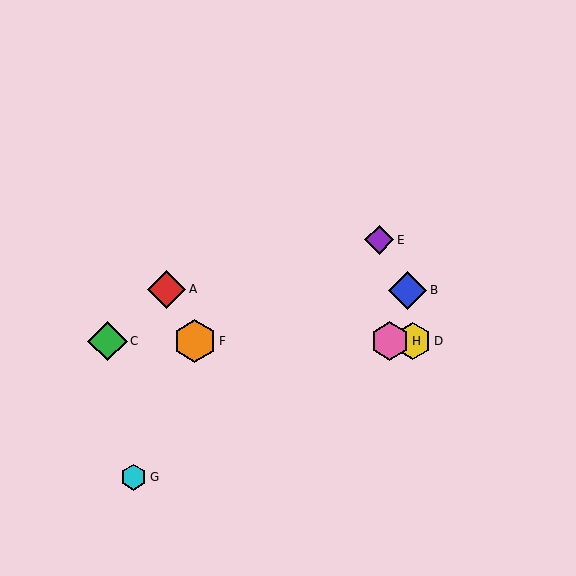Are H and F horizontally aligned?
Yes, both are at y≈341.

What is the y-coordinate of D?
Object D is at y≈341.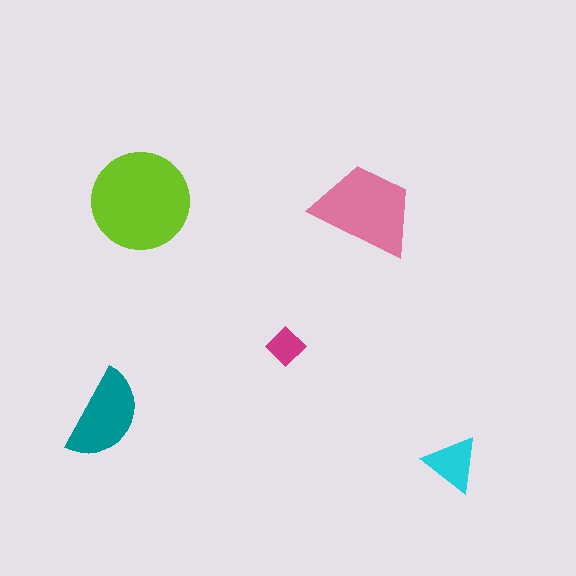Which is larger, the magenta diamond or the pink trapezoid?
The pink trapezoid.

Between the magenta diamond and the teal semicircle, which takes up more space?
The teal semicircle.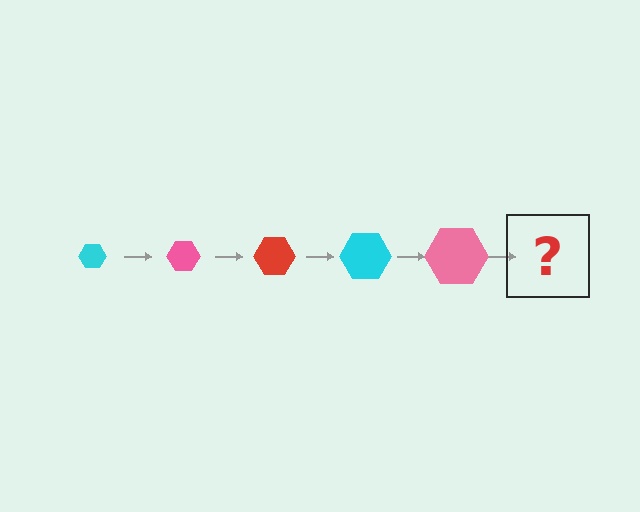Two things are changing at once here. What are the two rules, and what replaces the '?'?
The two rules are that the hexagon grows larger each step and the color cycles through cyan, pink, and red. The '?' should be a red hexagon, larger than the previous one.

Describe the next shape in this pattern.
It should be a red hexagon, larger than the previous one.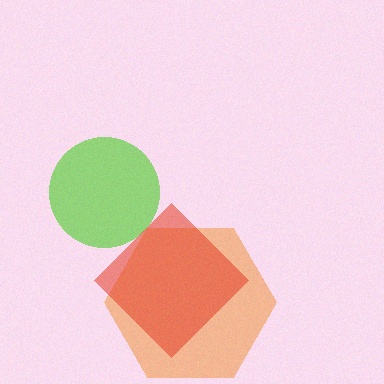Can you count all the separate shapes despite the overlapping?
Yes, there are 3 separate shapes.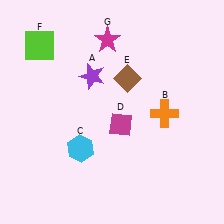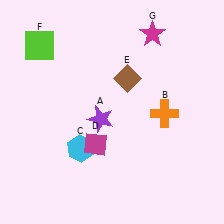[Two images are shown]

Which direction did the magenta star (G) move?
The magenta star (G) moved right.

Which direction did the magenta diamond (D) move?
The magenta diamond (D) moved left.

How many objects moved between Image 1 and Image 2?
3 objects moved between the two images.